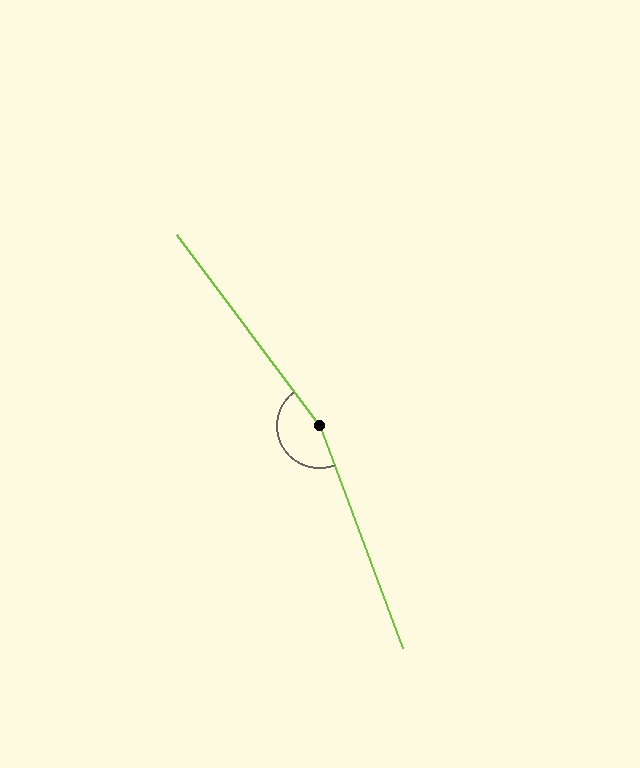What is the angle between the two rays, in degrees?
Approximately 163 degrees.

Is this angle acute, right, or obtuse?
It is obtuse.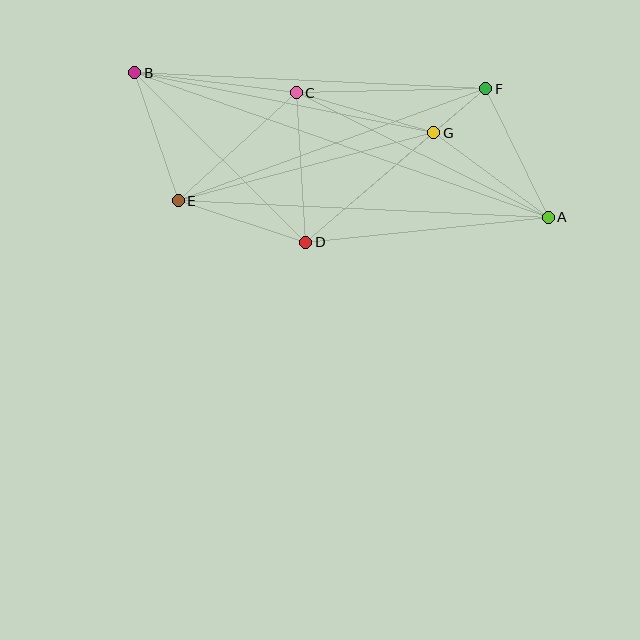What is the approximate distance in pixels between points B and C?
The distance between B and C is approximately 163 pixels.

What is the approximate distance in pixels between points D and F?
The distance between D and F is approximately 236 pixels.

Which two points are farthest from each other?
Points A and B are farthest from each other.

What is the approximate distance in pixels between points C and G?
The distance between C and G is approximately 143 pixels.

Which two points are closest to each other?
Points F and G are closest to each other.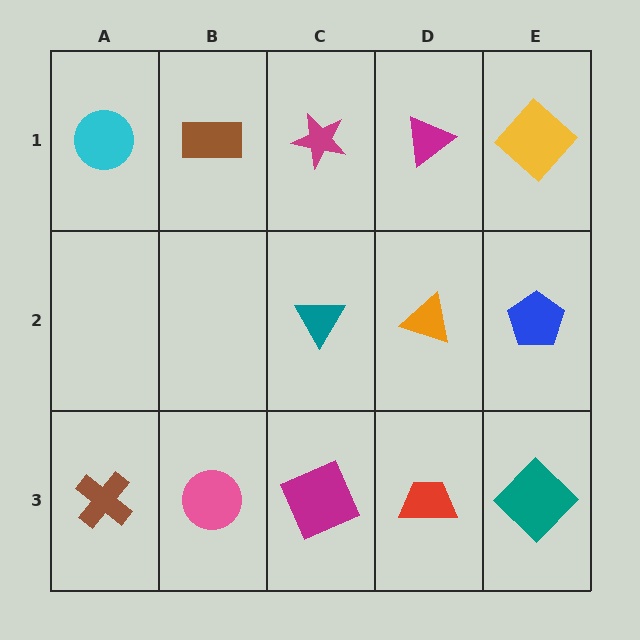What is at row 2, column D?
An orange triangle.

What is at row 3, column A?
A brown cross.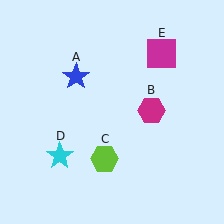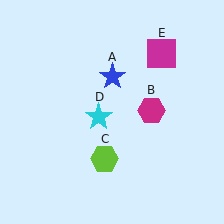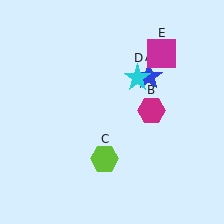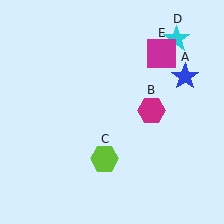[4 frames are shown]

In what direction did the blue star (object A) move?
The blue star (object A) moved right.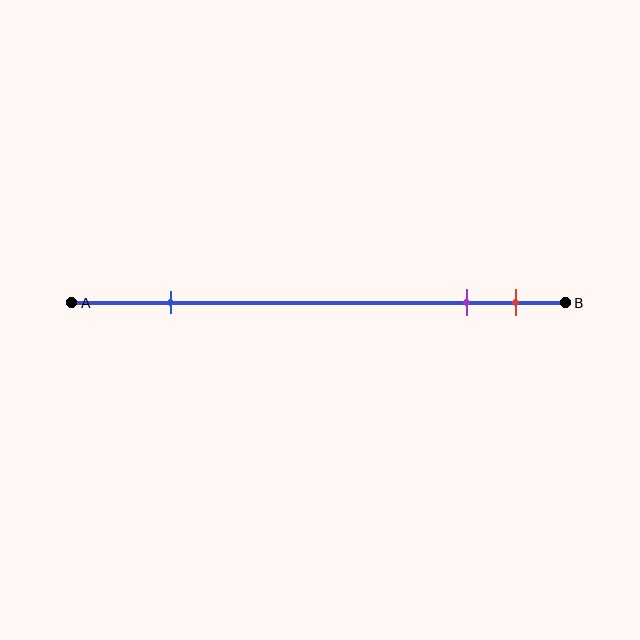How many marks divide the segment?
There are 3 marks dividing the segment.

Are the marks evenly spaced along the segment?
No, the marks are not evenly spaced.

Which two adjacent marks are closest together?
The purple and red marks are the closest adjacent pair.